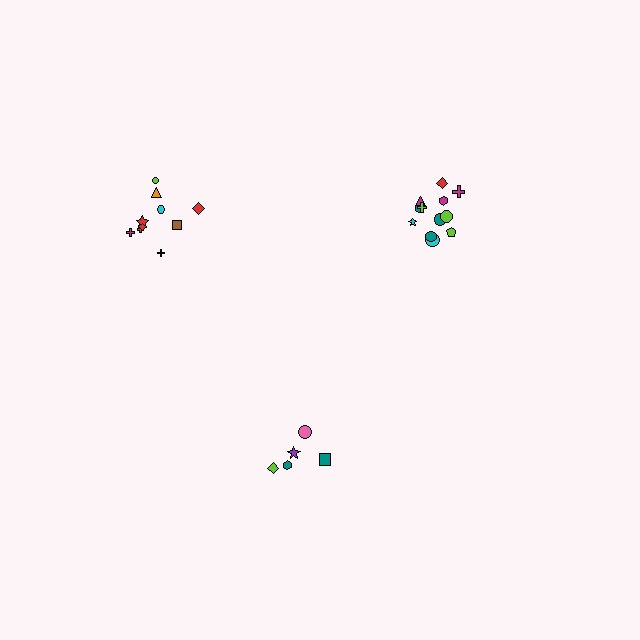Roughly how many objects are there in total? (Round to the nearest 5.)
Roughly 25 objects in total.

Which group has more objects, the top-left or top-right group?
The top-right group.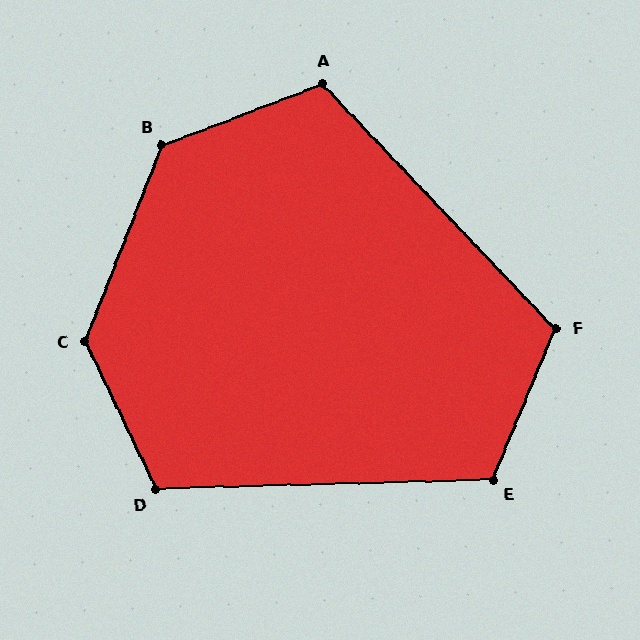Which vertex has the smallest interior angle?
A, at approximately 113 degrees.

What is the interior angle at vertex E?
Approximately 114 degrees (obtuse).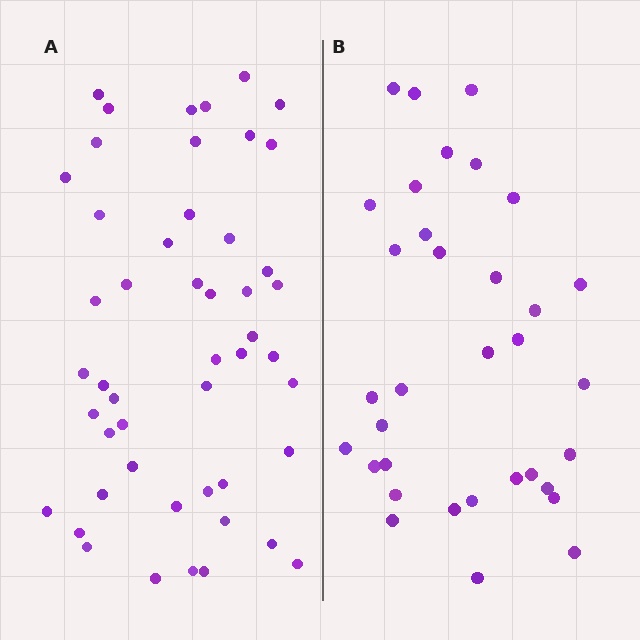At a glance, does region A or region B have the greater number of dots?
Region A (the left region) has more dots.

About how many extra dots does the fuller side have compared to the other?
Region A has approximately 15 more dots than region B.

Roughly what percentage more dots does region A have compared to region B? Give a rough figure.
About 45% more.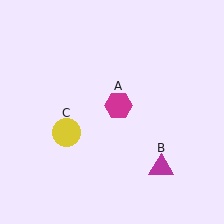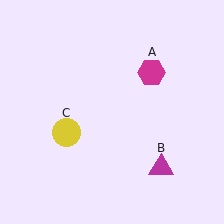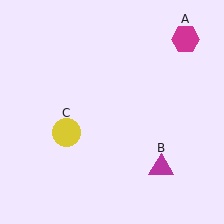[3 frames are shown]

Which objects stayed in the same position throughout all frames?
Magenta triangle (object B) and yellow circle (object C) remained stationary.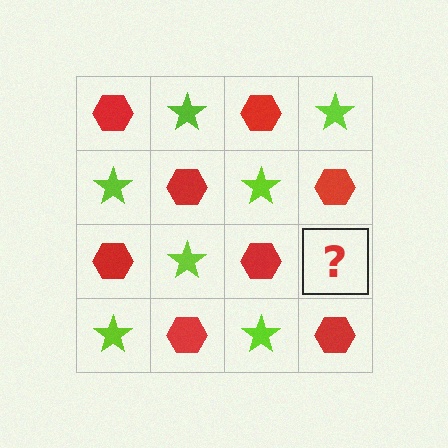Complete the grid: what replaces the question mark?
The question mark should be replaced with a lime star.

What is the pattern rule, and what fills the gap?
The rule is that it alternates red hexagon and lime star in a checkerboard pattern. The gap should be filled with a lime star.